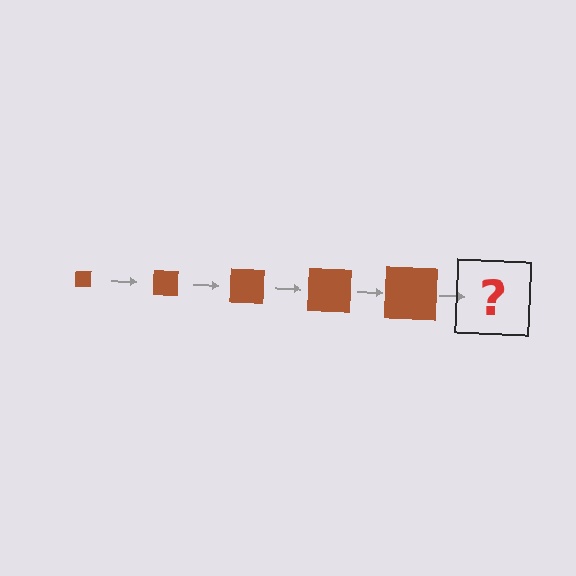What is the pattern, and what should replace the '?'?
The pattern is that the square gets progressively larger each step. The '?' should be a brown square, larger than the previous one.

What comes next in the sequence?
The next element should be a brown square, larger than the previous one.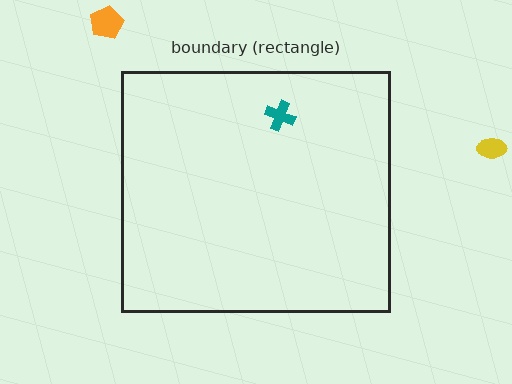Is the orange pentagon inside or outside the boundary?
Outside.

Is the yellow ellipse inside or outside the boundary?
Outside.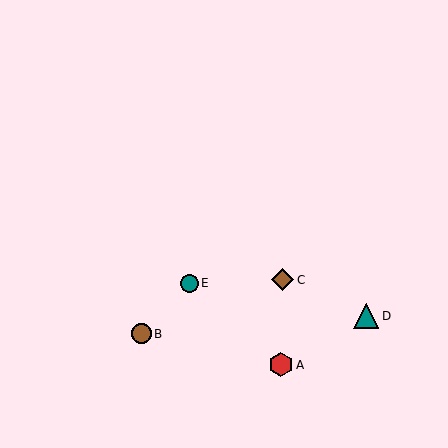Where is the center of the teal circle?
The center of the teal circle is at (189, 283).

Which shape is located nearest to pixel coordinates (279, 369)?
The red hexagon (labeled A) at (281, 365) is nearest to that location.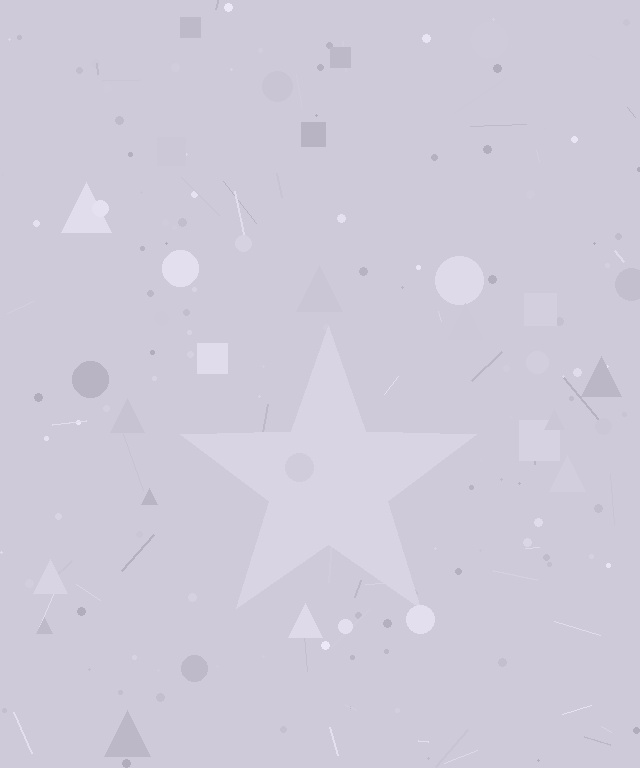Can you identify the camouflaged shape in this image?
The camouflaged shape is a star.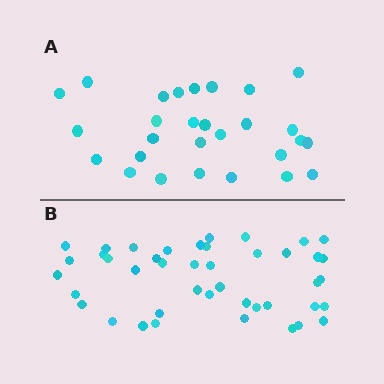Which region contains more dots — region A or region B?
Region B (the bottom region) has more dots.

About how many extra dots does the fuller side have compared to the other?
Region B has approximately 15 more dots than region A.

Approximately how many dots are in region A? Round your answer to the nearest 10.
About 30 dots. (The exact count is 28, which rounds to 30.)